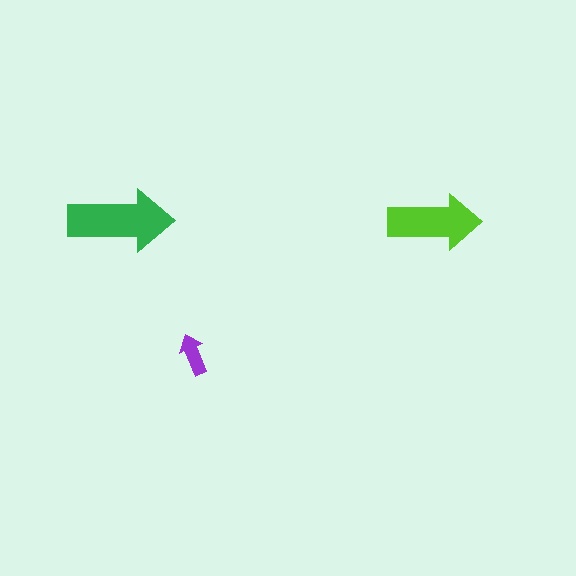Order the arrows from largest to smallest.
the green one, the lime one, the purple one.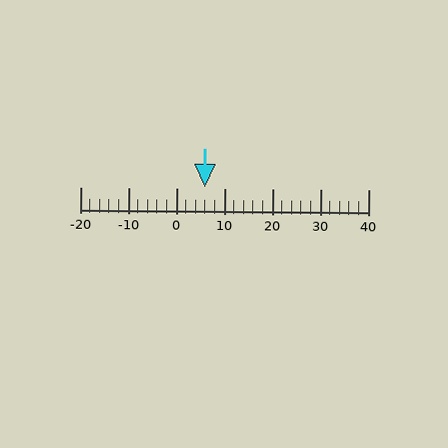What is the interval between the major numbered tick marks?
The major tick marks are spaced 10 units apart.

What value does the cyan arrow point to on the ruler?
The cyan arrow points to approximately 6.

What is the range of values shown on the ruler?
The ruler shows values from -20 to 40.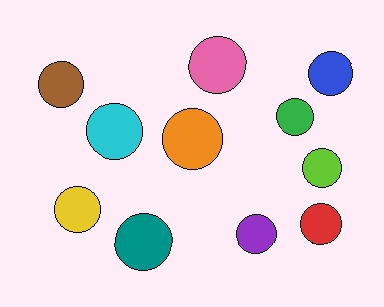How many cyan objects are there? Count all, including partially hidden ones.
There is 1 cyan object.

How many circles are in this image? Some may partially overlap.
There are 11 circles.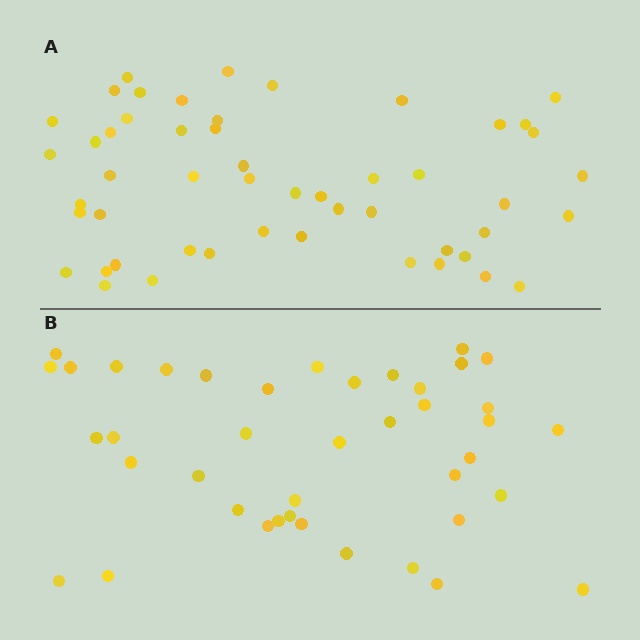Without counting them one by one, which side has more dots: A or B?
Region A (the top region) has more dots.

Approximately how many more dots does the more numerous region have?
Region A has roughly 10 or so more dots than region B.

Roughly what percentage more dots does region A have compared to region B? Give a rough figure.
About 25% more.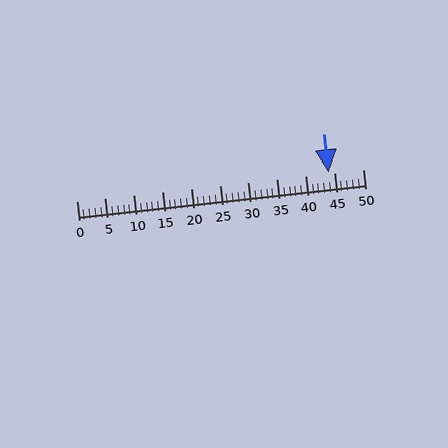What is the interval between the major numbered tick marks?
The major tick marks are spaced 5 units apart.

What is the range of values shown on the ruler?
The ruler shows values from 0 to 50.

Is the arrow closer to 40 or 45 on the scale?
The arrow is closer to 45.